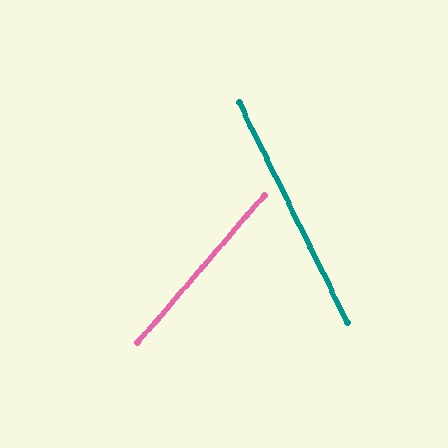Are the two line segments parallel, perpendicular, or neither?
Neither parallel nor perpendicular — they differ by about 67°.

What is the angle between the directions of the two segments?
Approximately 67 degrees.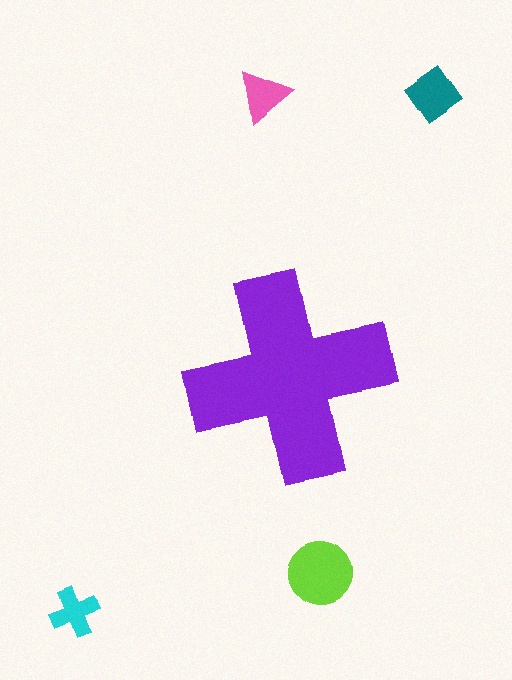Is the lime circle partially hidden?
No, the lime circle is fully visible.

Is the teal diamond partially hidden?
No, the teal diamond is fully visible.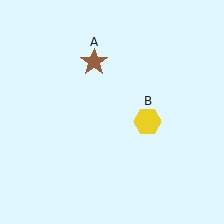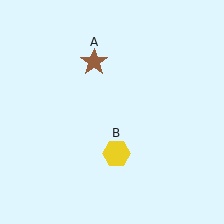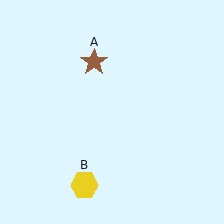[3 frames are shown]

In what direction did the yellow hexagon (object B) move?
The yellow hexagon (object B) moved down and to the left.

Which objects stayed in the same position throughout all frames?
Brown star (object A) remained stationary.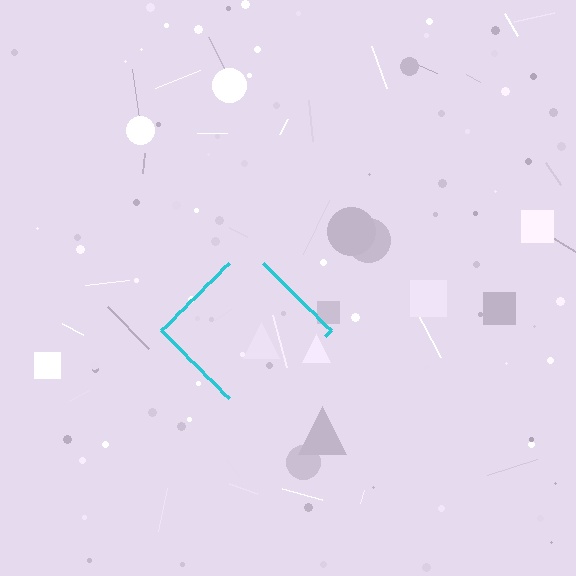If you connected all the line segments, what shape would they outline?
They would outline a diamond.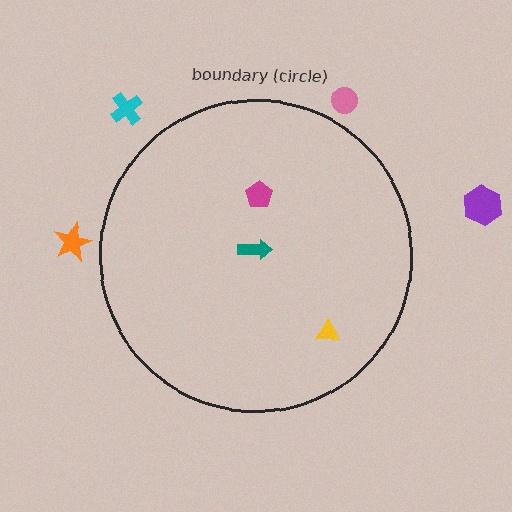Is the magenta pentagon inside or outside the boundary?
Inside.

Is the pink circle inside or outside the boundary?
Outside.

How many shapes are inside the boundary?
3 inside, 4 outside.